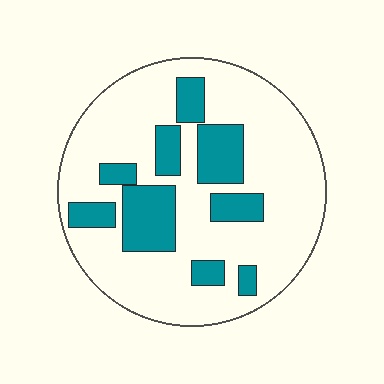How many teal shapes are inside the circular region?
9.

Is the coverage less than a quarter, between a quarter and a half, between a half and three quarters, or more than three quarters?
Less than a quarter.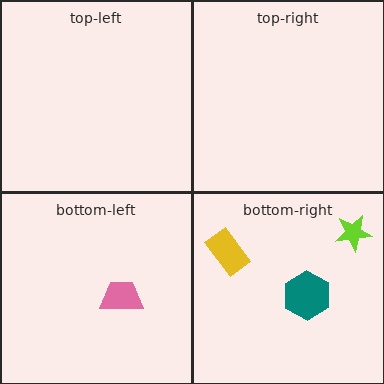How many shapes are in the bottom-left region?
1.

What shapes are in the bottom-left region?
The pink trapezoid.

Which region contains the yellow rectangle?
The bottom-right region.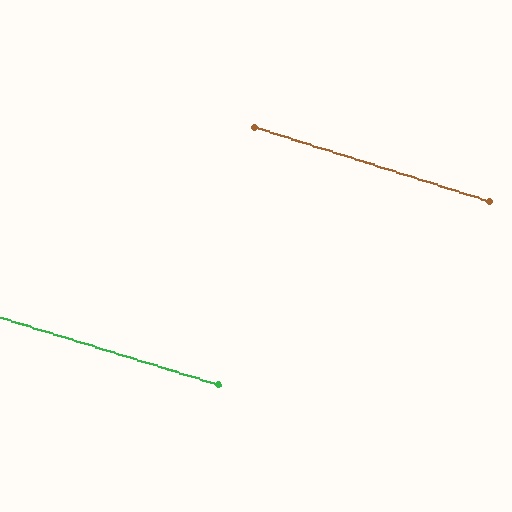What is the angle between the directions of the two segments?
Approximately 0 degrees.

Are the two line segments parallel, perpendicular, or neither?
Parallel — their directions differ by only 0.4°.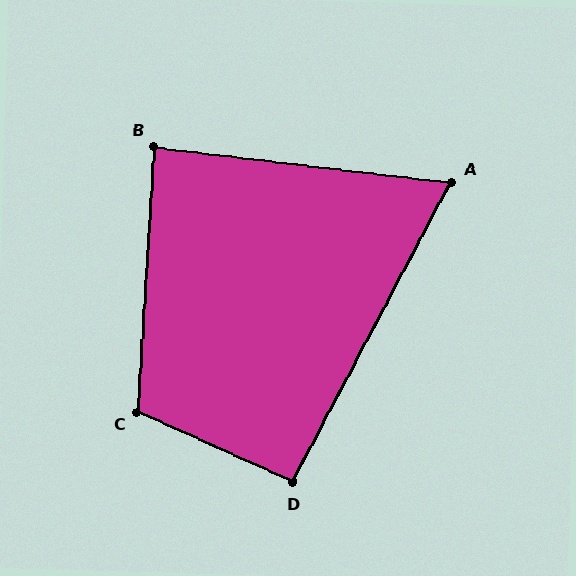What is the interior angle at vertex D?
Approximately 93 degrees (approximately right).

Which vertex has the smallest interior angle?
A, at approximately 69 degrees.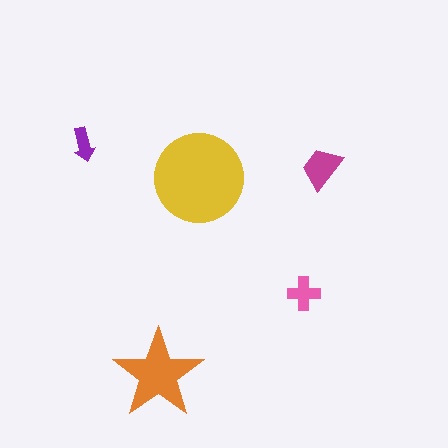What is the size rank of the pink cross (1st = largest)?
4th.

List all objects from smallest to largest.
The purple arrow, the pink cross, the magenta trapezoid, the orange star, the yellow circle.